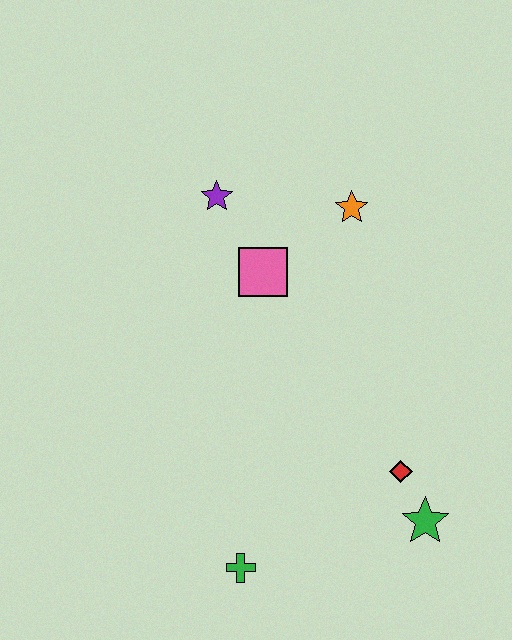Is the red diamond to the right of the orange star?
Yes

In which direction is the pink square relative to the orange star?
The pink square is to the left of the orange star.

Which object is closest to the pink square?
The purple star is closest to the pink square.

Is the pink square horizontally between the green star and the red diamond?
No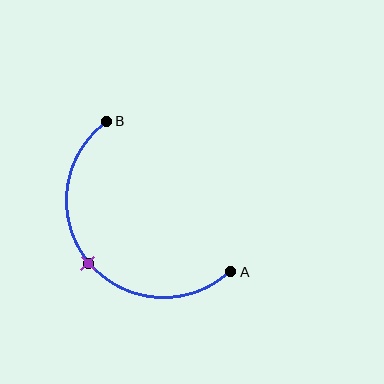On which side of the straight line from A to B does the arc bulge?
The arc bulges below and to the left of the straight line connecting A and B.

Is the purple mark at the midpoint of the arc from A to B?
Yes. The purple mark lies on the arc at equal arc-length from both A and B — it is the arc midpoint.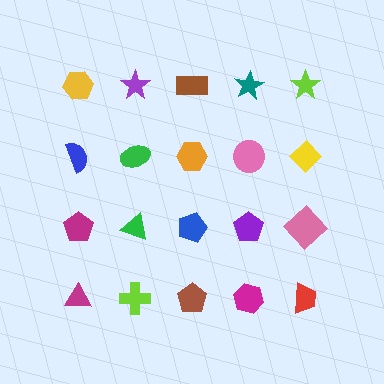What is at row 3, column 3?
A blue pentagon.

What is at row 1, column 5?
A lime star.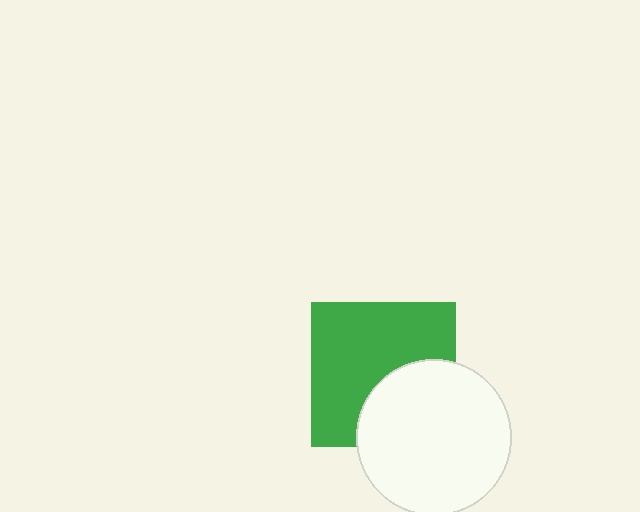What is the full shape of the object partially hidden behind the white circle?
The partially hidden object is a green square.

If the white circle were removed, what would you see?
You would see the complete green square.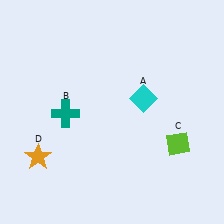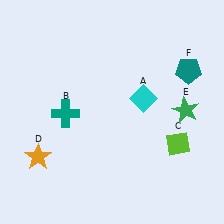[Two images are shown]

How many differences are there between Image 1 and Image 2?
There are 2 differences between the two images.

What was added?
A green star (E), a teal pentagon (F) were added in Image 2.